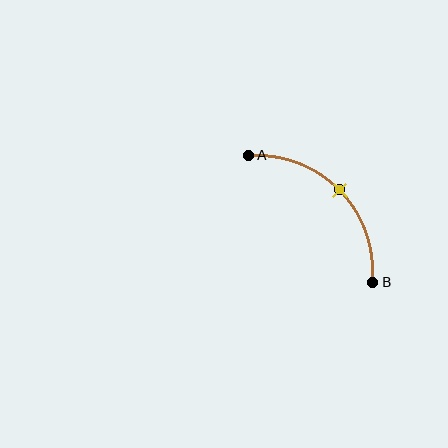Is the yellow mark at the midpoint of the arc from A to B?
Yes. The yellow mark lies on the arc at equal arc-length from both A and B — it is the arc midpoint.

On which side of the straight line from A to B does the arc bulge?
The arc bulges above and to the right of the straight line connecting A and B.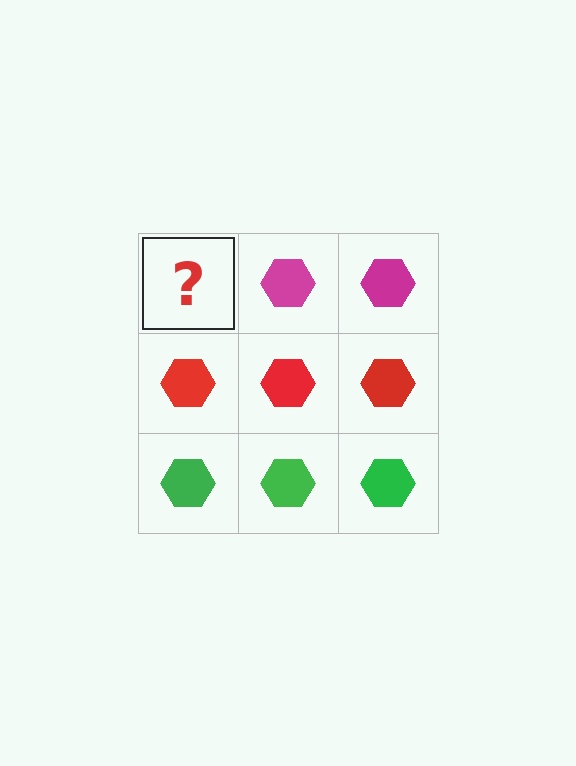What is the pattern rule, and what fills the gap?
The rule is that each row has a consistent color. The gap should be filled with a magenta hexagon.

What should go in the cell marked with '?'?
The missing cell should contain a magenta hexagon.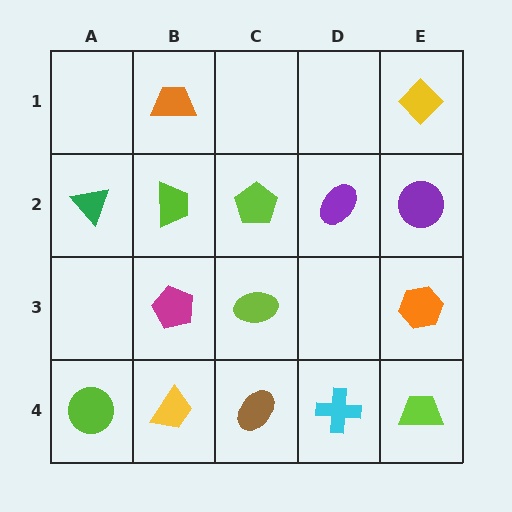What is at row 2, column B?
A lime trapezoid.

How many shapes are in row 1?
2 shapes.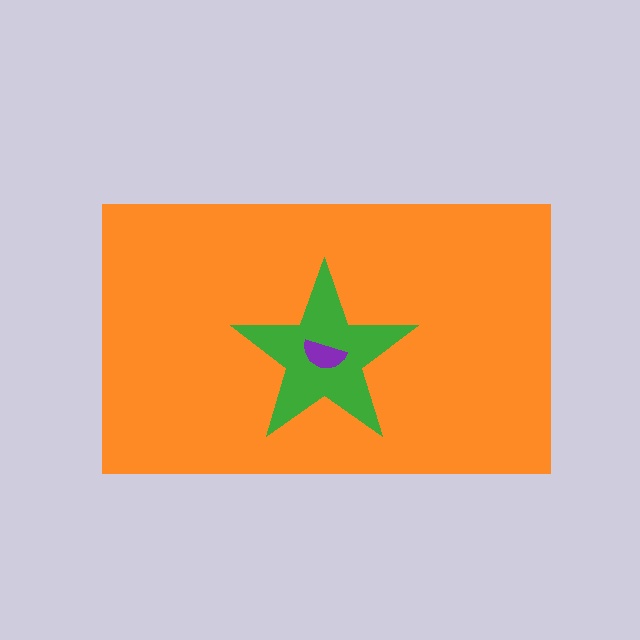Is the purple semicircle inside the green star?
Yes.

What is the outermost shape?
The orange rectangle.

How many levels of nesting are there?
3.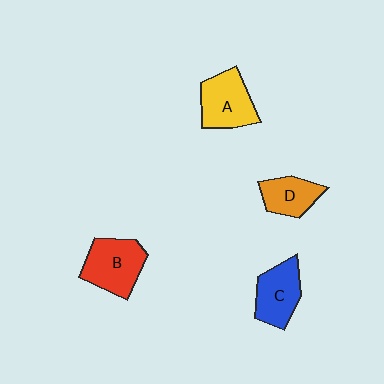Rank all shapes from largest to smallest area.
From largest to smallest: B (red), A (yellow), C (blue), D (orange).